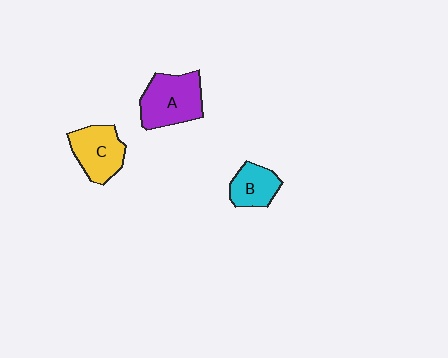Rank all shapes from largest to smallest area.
From largest to smallest: A (purple), C (yellow), B (cyan).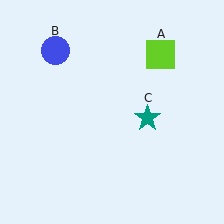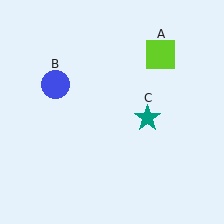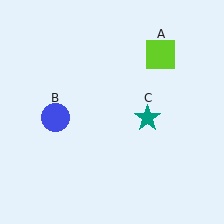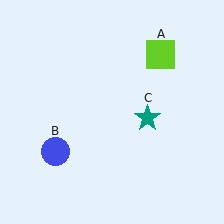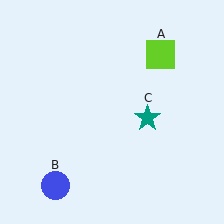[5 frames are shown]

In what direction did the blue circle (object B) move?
The blue circle (object B) moved down.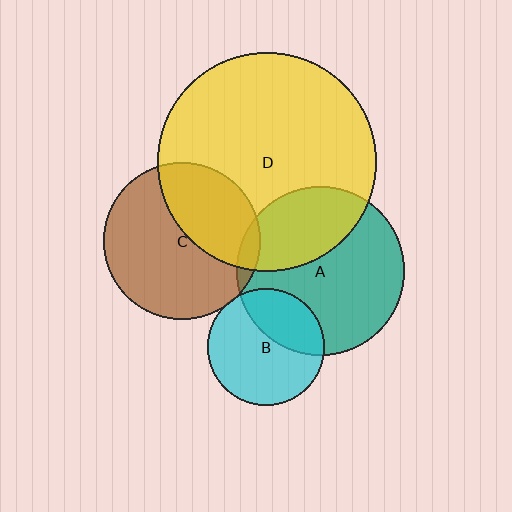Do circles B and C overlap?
Yes.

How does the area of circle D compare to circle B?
Approximately 3.5 times.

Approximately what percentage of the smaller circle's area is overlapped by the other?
Approximately 5%.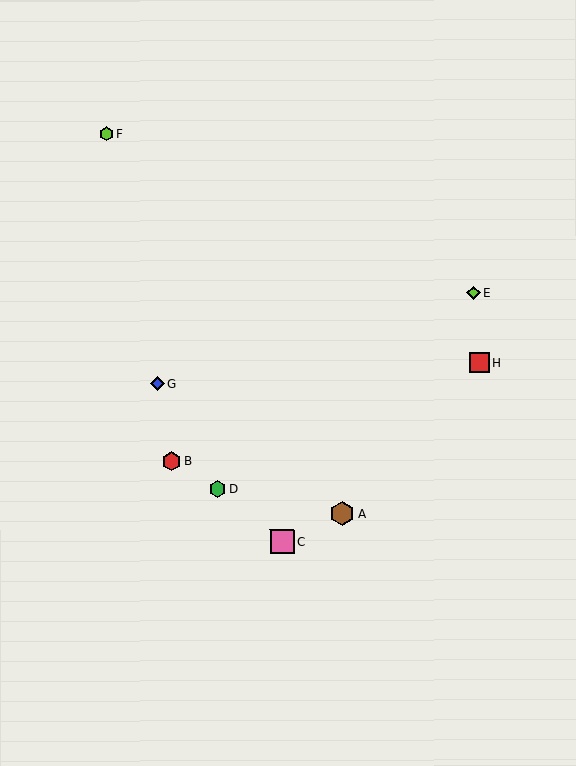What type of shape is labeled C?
Shape C is a pink square.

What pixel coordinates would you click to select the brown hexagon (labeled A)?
Click at (343, 514) to select the brown hexagon A.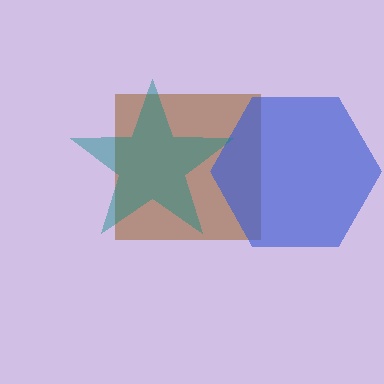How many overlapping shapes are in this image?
There are 3 overlapping shapes in the image.